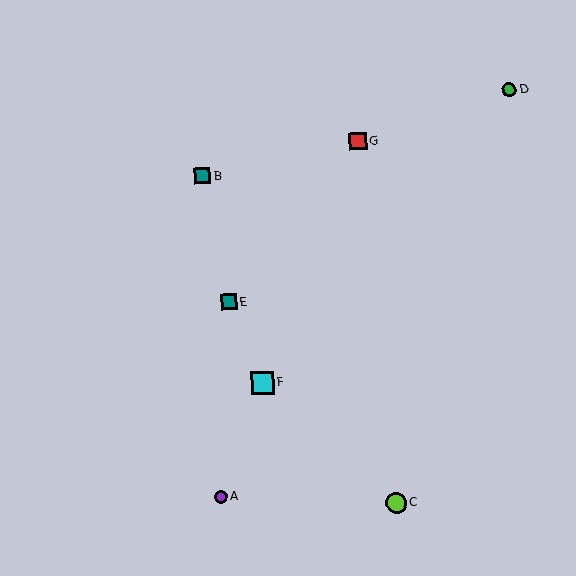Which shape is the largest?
The cyan square (labeled F) is the largest.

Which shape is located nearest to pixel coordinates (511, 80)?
The green circle (labeled D) at (509, 90) is nearest to that location.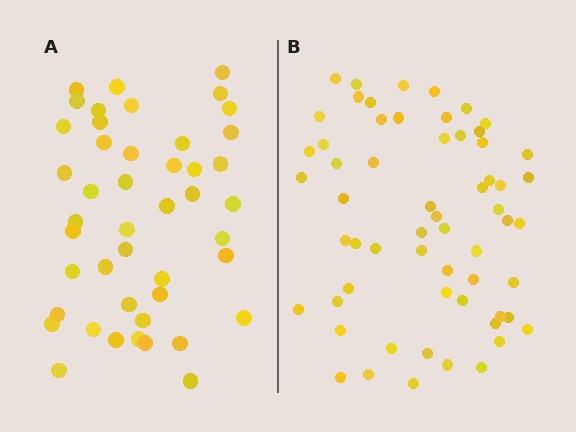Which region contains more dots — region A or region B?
Region B (the right region) has more dots.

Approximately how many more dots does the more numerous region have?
Region B has approximately 15 more dots than region A.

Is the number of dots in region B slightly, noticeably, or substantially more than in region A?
Region B has noticeably more, but not dramatically so. The ratio is roughly 1.3 to 1.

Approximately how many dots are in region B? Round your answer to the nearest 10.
About 60 dots.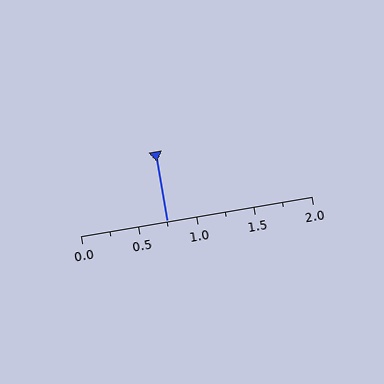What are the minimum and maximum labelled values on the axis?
The axis runs from 0.0 to 2.0.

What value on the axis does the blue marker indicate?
The marker indicates approximately 0.75.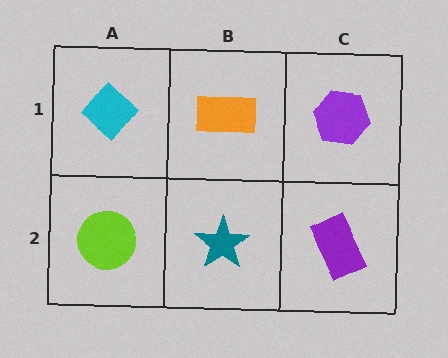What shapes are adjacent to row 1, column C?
A purple rectangle (row 2, column C), an orange rectangle (row 1, column B).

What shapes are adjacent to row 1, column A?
A lime circle (row 2, column A), an orange rectangle (row 1, column B).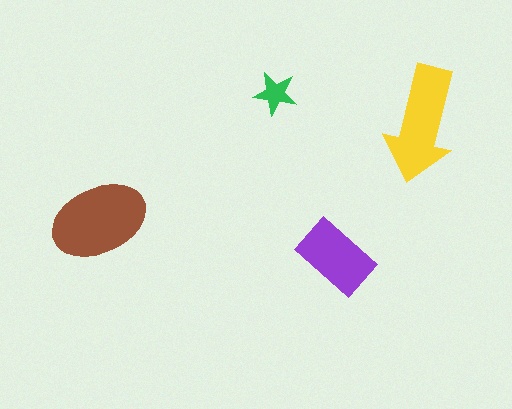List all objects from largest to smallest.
The brown ellipse, the yellow arrow, the purple rectangle, the green star.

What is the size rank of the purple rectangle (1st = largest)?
3rd.